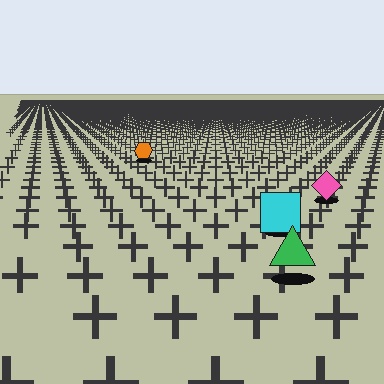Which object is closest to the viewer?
The green triangle is closest. The texture marks near it are larger and more spread out.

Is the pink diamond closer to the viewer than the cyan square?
No. The cyan square is closer — you can tell from the texture gradient: the ground texture is coarser near it.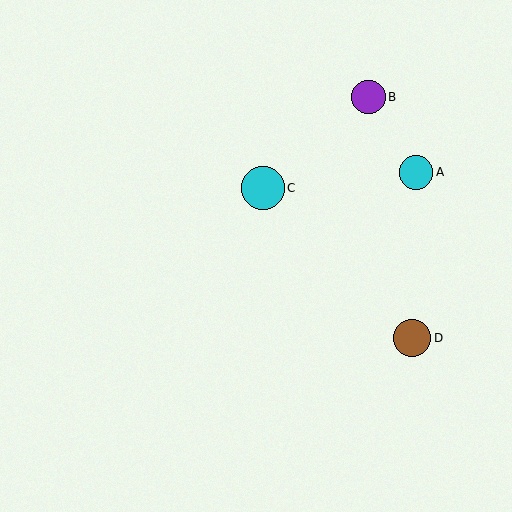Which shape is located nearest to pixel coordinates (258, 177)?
The cyan circle (labeled C) at (263, 188) is nearest to that location.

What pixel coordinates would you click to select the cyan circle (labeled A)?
Click at (416, 172) to select the cyan circle A.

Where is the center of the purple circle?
The center of the purple circle is at (369, 97).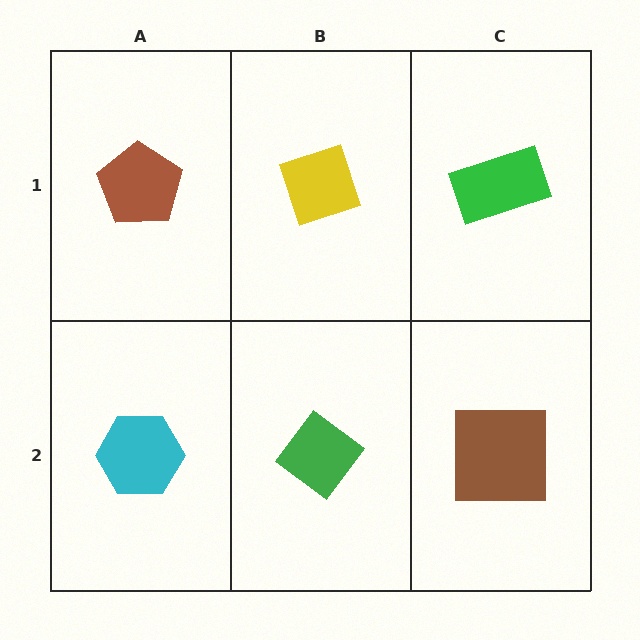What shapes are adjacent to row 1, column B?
A green diamond (row 2, column B), a brown pentagon (row 1, column A), a green rectangle (row 1, column C).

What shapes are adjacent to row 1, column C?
A brown square (row 2, column C), a yellow diamond (row 1, column B).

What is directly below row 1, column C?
A brown square.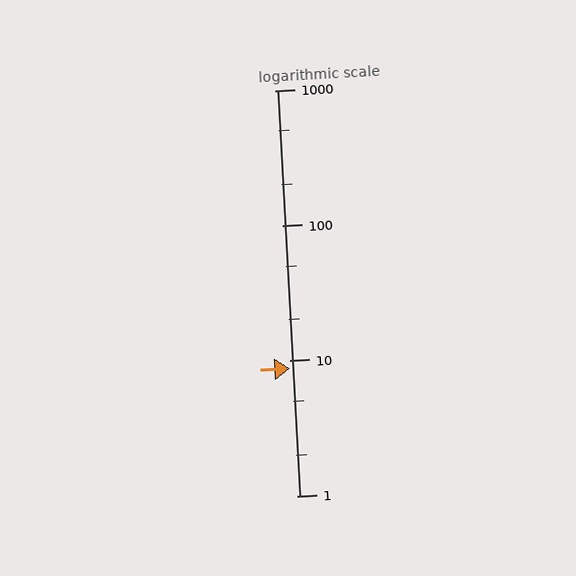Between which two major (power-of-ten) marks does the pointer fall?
The pointer is between 1 and 10.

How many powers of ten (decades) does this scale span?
The scale spans 3 decades, from 1 to 1000.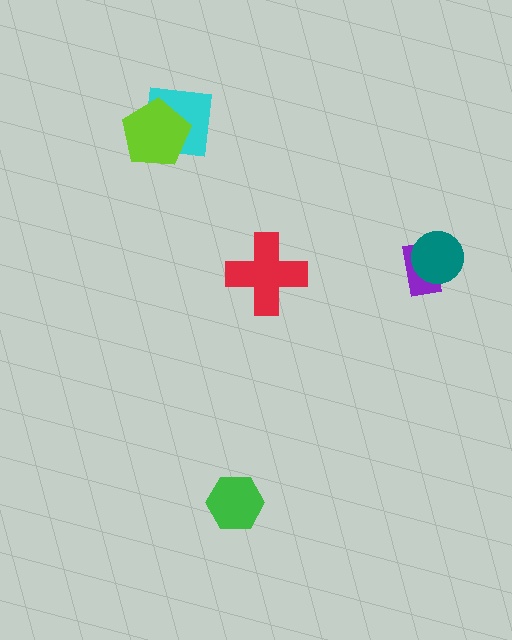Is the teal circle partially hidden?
No, no other shape covers it.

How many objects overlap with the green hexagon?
0 objects overlap with the green hexagon.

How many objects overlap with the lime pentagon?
1 object overlaps with the lime pentagon.